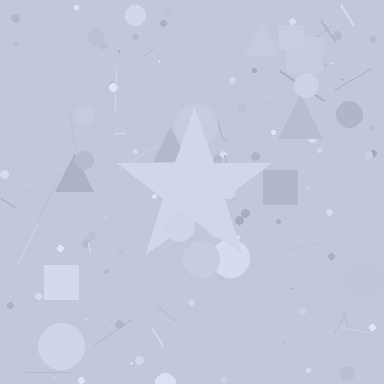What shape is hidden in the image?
A star is hidden in the image.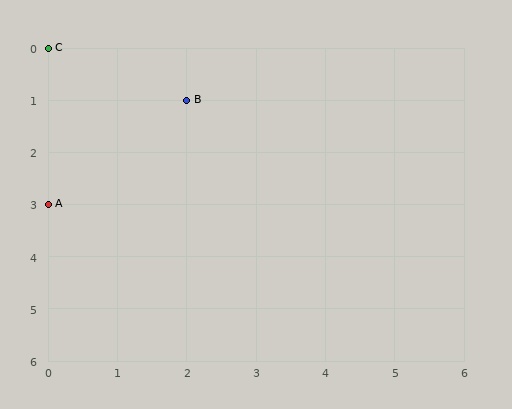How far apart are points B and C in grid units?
Points B and C are 2 columns and 1 row apart (about 2.2 grid units diagonally).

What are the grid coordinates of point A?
Point A is at grid coordinates (0, 3).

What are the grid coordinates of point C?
Point C is at grid coordinates (0, 0).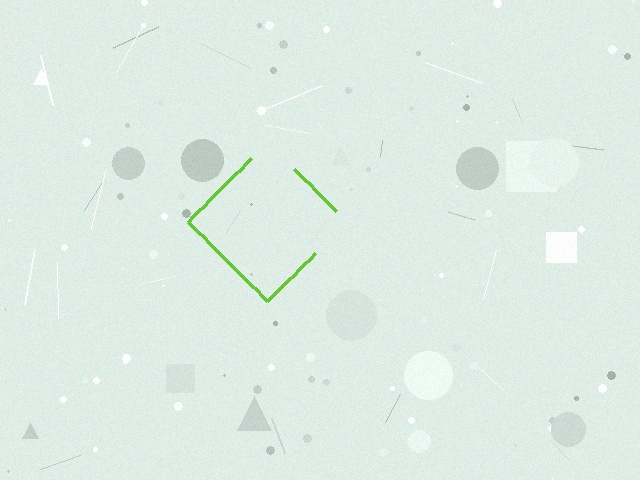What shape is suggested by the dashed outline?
The dashed outline suggests a diamond.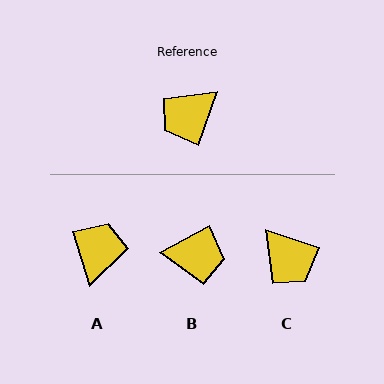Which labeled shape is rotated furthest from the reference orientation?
A, about 143 degrees away.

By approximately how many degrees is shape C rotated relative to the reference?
Approximately 91 degrees counter-clockwise.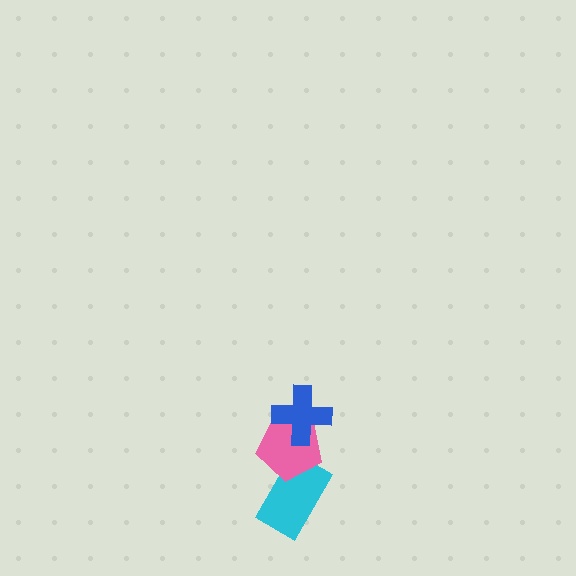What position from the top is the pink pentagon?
The pink pentagon is 2nd from the top.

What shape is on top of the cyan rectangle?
The pink pentagon is on top of the cyan rectangle.